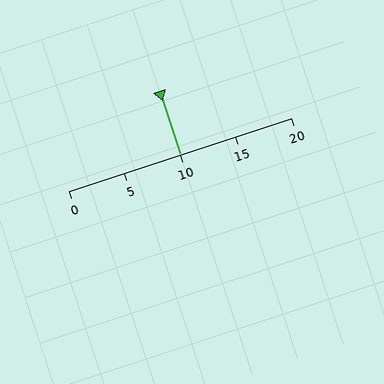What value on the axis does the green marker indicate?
The marker indicates approximately 10.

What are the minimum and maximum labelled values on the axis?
The axis runs from 0 to 20.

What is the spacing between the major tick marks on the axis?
The major ticks are spaced 5 apart.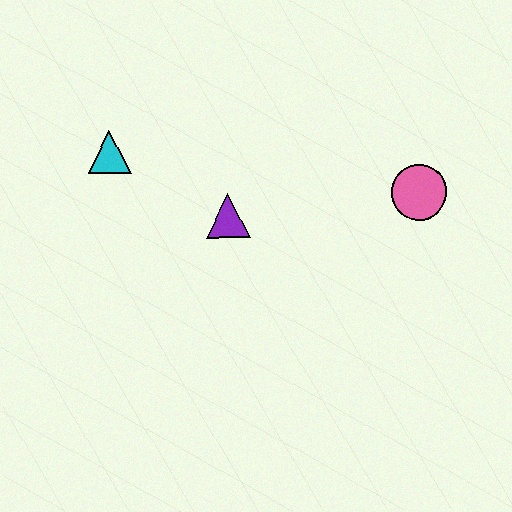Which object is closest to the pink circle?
The purple triangle is closest to the pink circle.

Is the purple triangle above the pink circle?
No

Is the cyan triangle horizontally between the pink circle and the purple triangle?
No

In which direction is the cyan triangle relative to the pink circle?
The cyan triangle is to the left of the pink circle.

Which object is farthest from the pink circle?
The cyan triangle is farthest from the pink circle.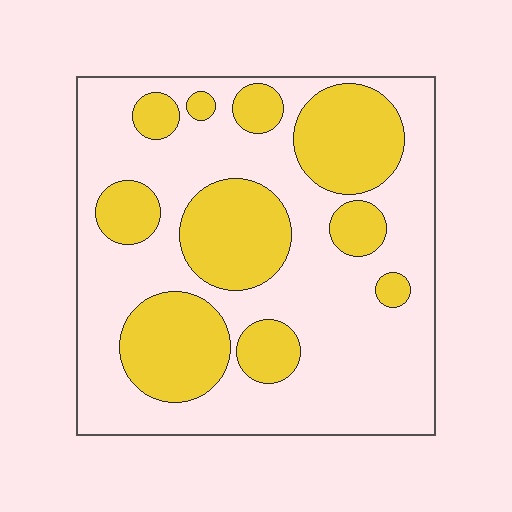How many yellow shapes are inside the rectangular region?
10.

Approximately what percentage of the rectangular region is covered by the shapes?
Approximately 35%.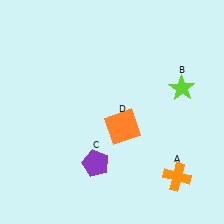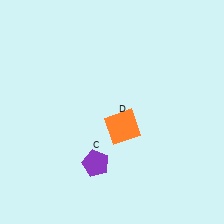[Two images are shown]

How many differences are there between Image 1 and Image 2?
There are 2 differences between the two images.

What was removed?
The lime star (B), the orange cross (A) were removed in Image 2.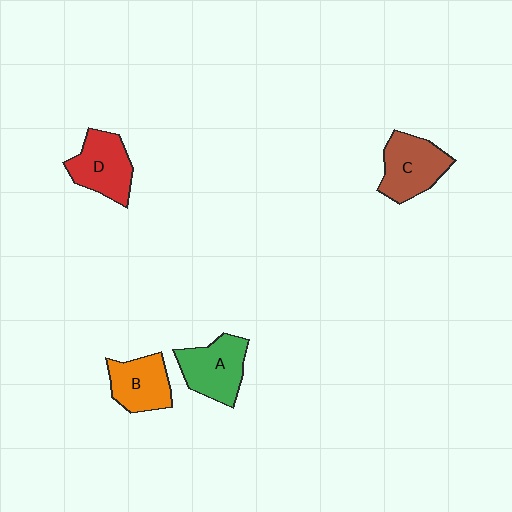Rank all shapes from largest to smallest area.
From largest to smallest: C (brown), A (green), D (red), B (orange).